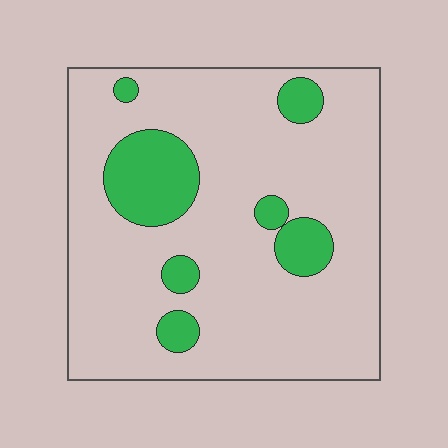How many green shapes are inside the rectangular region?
7.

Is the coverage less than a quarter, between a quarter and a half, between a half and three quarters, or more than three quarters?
Less than a quarter.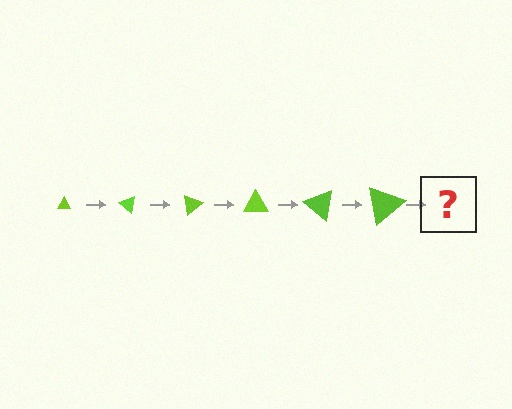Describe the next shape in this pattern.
It should be a triangle, larger than the previous one and rotated 240 degrees from the start.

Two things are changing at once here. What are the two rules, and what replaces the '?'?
The two rules are that the triangle grows larger each step and it rotates 40 degrees each step. The '?' should be a triangle, larger than the previous one and rotated 240 degrees from the start.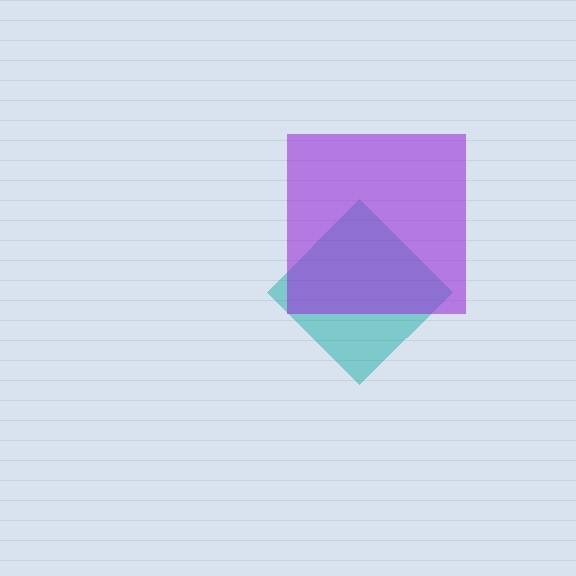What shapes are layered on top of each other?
The layered shapes are: a teal diamond, a purple square.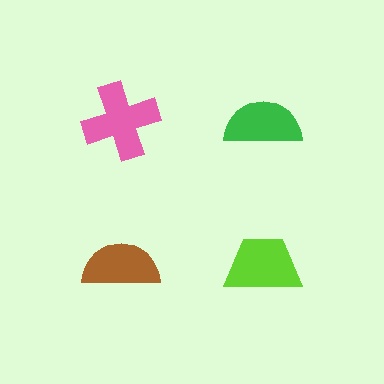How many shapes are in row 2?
2 shapes.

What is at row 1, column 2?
A green semicircle.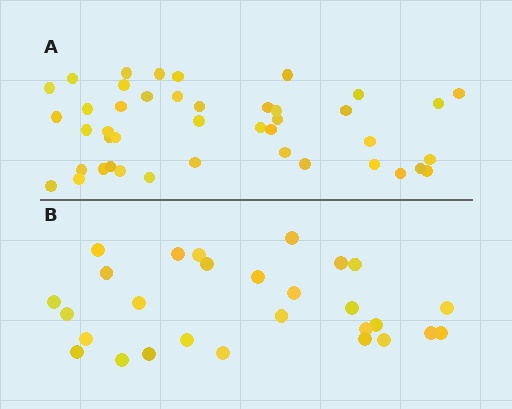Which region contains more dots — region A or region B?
Region A (the top region) has more dots.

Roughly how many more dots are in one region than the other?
Region A has approximately 15 more dots than region B.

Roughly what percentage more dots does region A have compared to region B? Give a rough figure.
About 55% more.